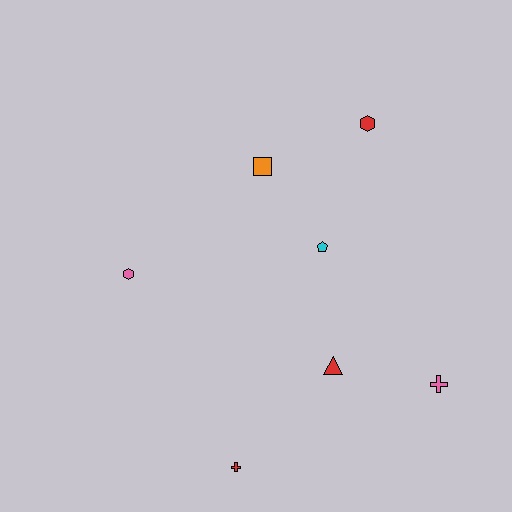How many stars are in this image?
There are no stars.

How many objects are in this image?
There are 7 objects.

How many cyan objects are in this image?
There is 1 cyan object.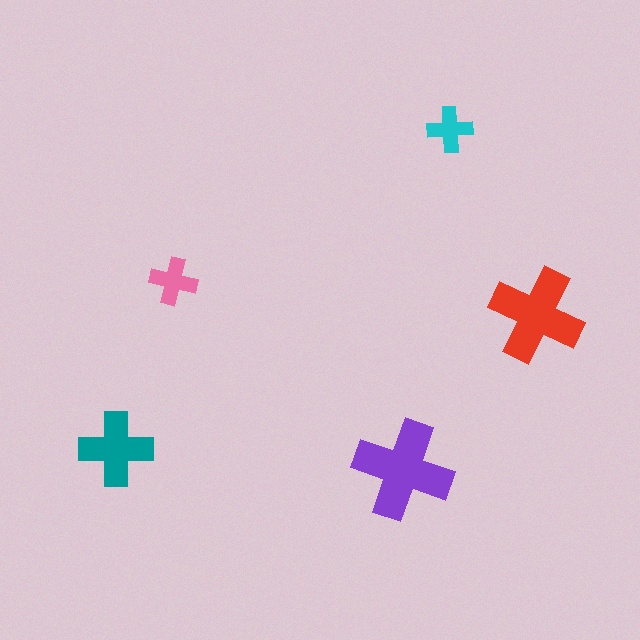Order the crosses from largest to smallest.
the purple one, the red one, the teal one, the pink one, the cyan one.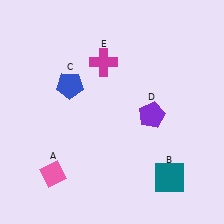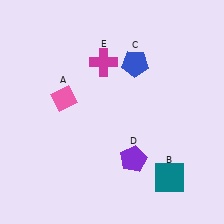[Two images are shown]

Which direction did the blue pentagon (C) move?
The blue pentagon (C) moved right.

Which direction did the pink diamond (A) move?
The pink diamond (A) moved up.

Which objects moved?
The objects that moved are: the pink diamond (A), the blue pentagon (C), the purple pentagon (D).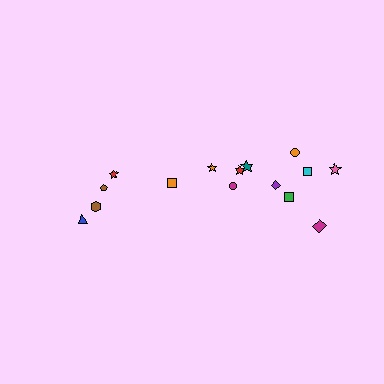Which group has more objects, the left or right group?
The right group.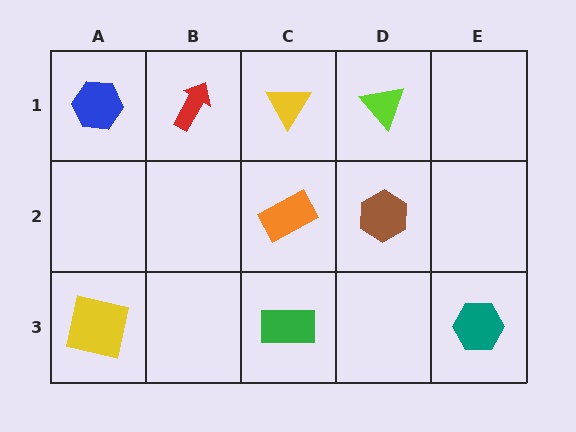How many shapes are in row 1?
4 shapes.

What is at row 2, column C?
An orange rectangle.